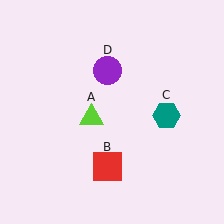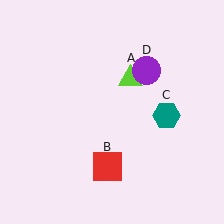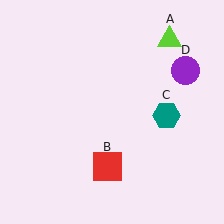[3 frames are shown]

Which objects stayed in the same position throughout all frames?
Red square (object B) and teal hexagon (object C) remained stationary.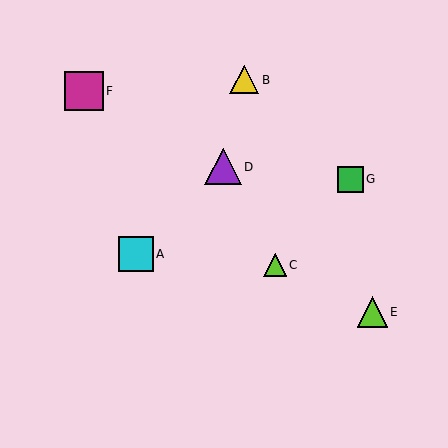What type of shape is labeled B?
Shape B is a yellow triangle.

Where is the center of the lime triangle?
The center of the lime triangle is at (372, 312).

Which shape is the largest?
The magenta square (labeled F) is the largest.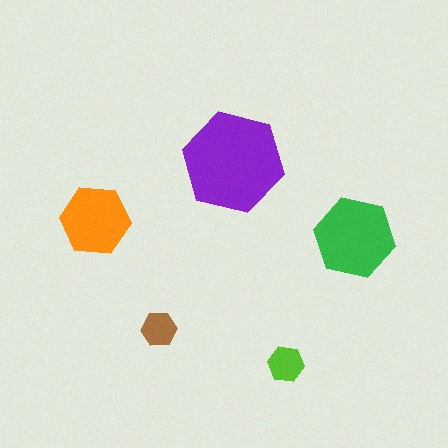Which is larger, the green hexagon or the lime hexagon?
The green one.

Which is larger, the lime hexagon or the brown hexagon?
The lime one.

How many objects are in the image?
There are 5 objects in the image.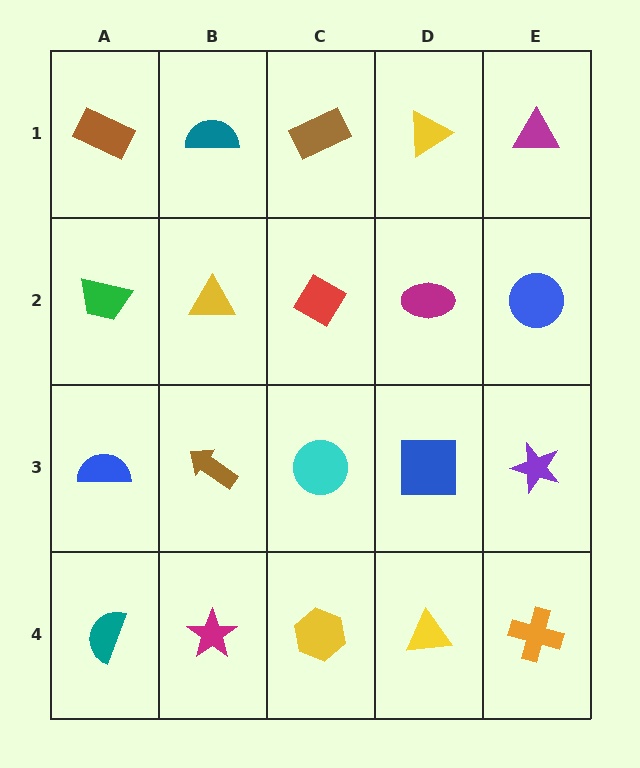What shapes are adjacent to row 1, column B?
A yellow triangle (row 2, column B), a brown rectangle (row 1, column A), a brown rectangle (row 1, column C).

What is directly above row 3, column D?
A magenta ellipse.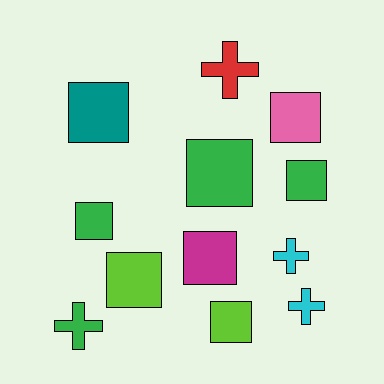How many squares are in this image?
There are 8 squares.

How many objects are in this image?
There are 12 objects.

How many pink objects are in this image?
There is 1 pink object.